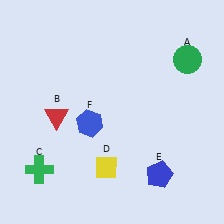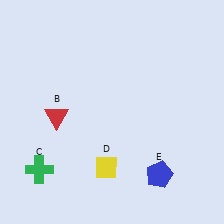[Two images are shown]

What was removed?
The blue hexagon (F), the green circle (A) were removed in Image 2.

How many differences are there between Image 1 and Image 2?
There are 2 differences between the two images.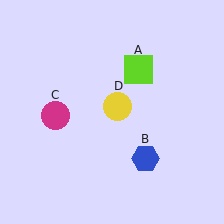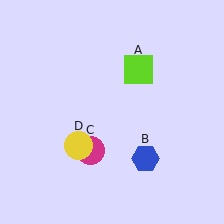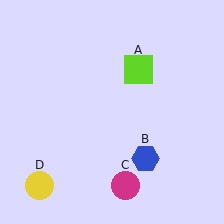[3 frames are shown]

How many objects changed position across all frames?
2 objects changed position: magenta circle (object C), yellow circle (object D).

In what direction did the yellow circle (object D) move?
The yellow circle (object D) moved down and to the left.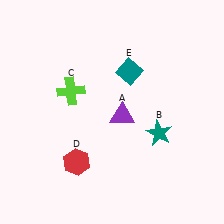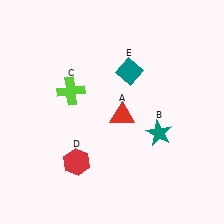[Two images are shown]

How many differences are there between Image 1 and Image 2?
There is 1 difference between the two images.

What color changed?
The triangle (A) changed from purple in Image 1 to red in Image 2.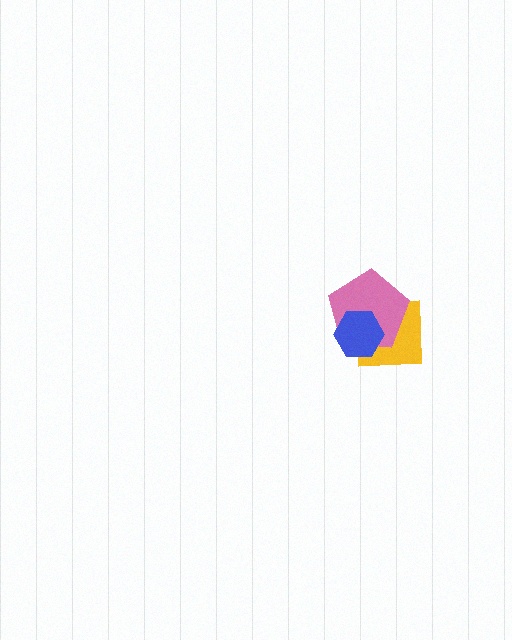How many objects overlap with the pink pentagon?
2 objects overlap with the pink pentagon.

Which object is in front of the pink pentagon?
The blue hexagon is in front of the pink pentagon.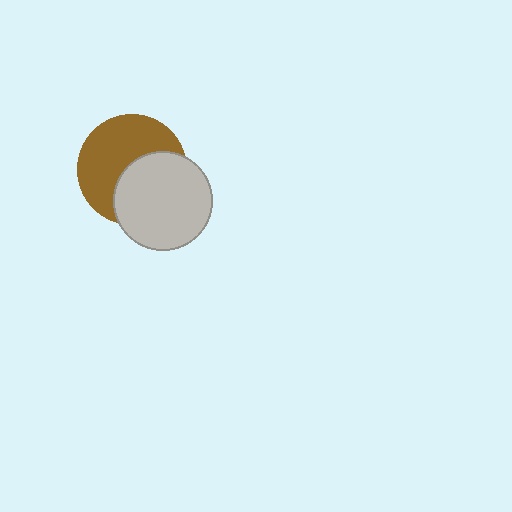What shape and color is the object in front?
The object in front is a light gray circle.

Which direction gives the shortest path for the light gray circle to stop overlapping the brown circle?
Moving toward the lower-right gives the shortest separation.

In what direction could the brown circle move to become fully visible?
The brown circle could move toward the upper-left. That would shift it out from behind the light gray circle entirely.